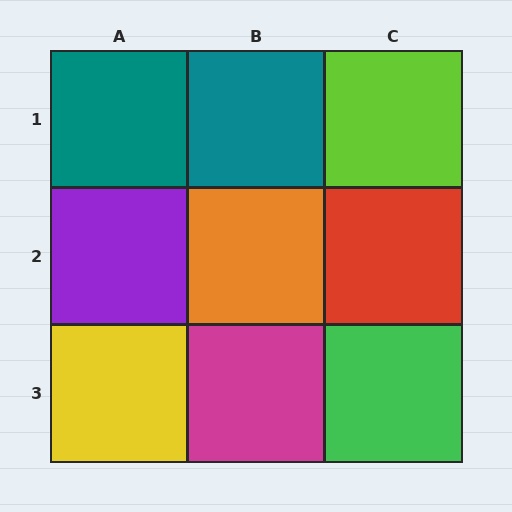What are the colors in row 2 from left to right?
Purple, orange, red.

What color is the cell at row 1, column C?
Lime.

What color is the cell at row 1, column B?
Teal.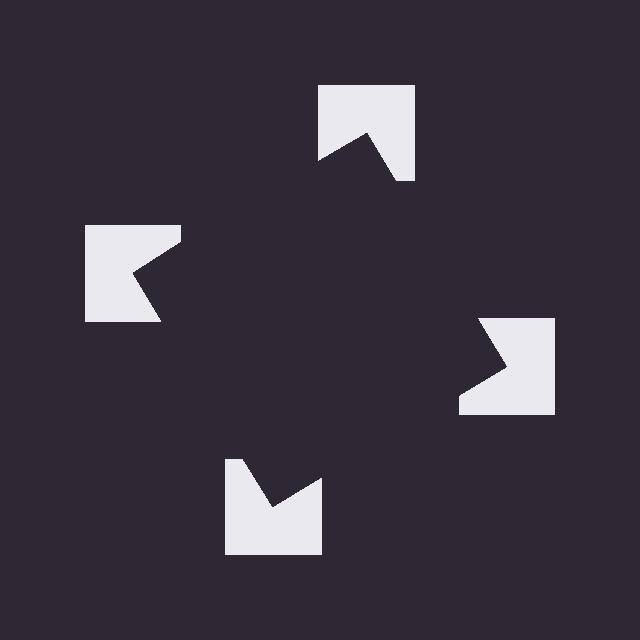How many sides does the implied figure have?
4 sides.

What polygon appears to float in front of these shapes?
An illusory square — its edges are inferred from the aligned wedge cuts in the notched squares, not physically drawn.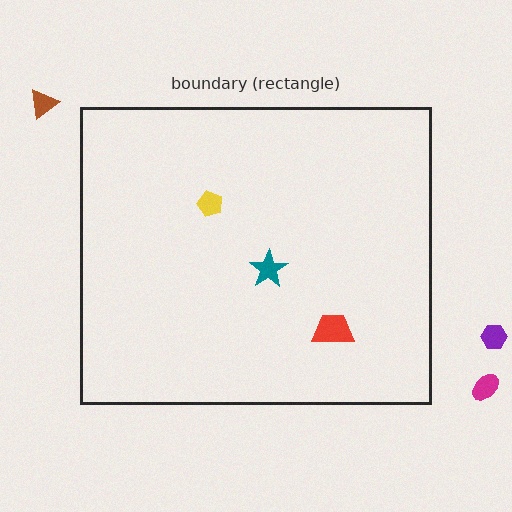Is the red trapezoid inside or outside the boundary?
Inside.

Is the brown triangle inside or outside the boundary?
Outside.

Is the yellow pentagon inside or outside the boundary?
Inside.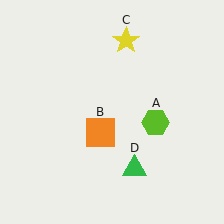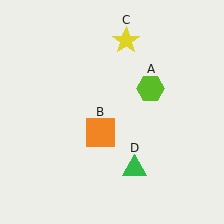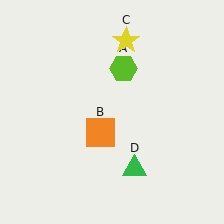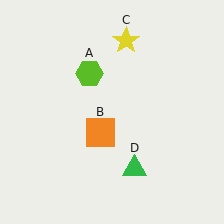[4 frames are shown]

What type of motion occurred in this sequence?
The lime hexagon (object A) rotated counterclockwise around the center of the scene.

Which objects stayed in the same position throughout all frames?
Orange square (object B) and yellow star (object C) and green triangle (object D) remained stationary.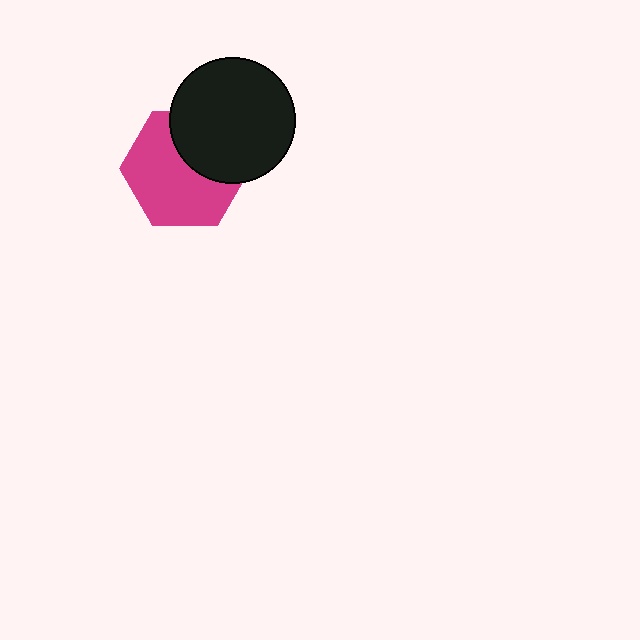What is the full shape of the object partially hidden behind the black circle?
The partially hidden object is a magenta hexagon.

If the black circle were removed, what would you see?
You would see the complete magenta hexagon.